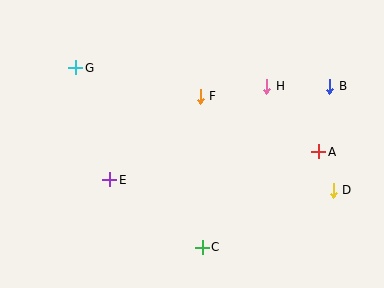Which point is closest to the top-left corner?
Point G is closest to the top-left corner.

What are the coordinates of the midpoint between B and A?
The midpoint between B and A is at (324, 119).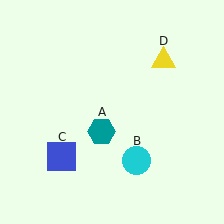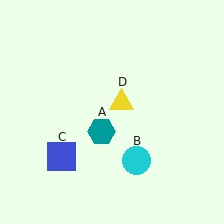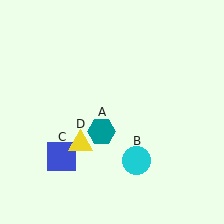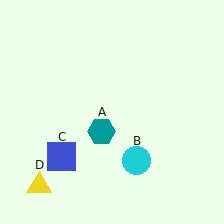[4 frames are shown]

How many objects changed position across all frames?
1 object changed position: yellow triangle (object D).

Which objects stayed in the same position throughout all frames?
Teal hexagon (object A) and cyan circle (object B) and blue square (object C) remained stationary.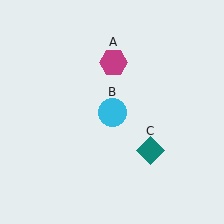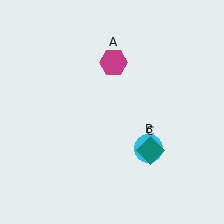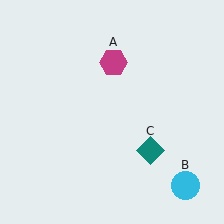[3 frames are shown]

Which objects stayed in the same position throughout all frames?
Magenta hexagon (object A) and teal diamond (object C) remained stationary.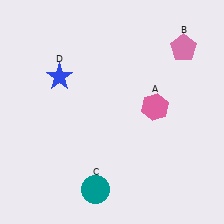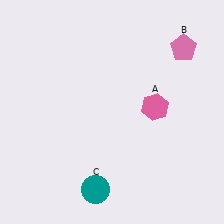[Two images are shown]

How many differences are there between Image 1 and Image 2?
There is 1 difference between the two images.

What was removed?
The blue star (D) was removed in Image 2.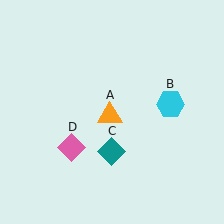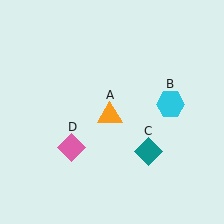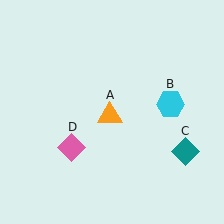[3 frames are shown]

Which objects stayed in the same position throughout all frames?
Orange triangle (object A) and cyan hexagon (object B) and pink diamond (object D) remained stationary.